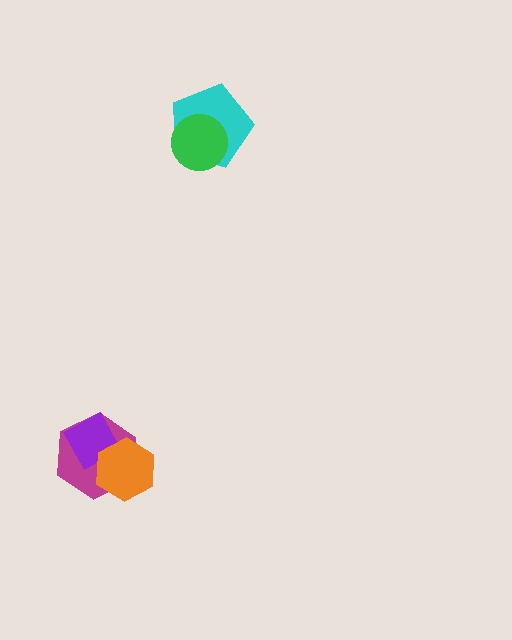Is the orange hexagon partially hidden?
No, no other shape covers it.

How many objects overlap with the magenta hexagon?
2 objects overlap with the magenta hexagon.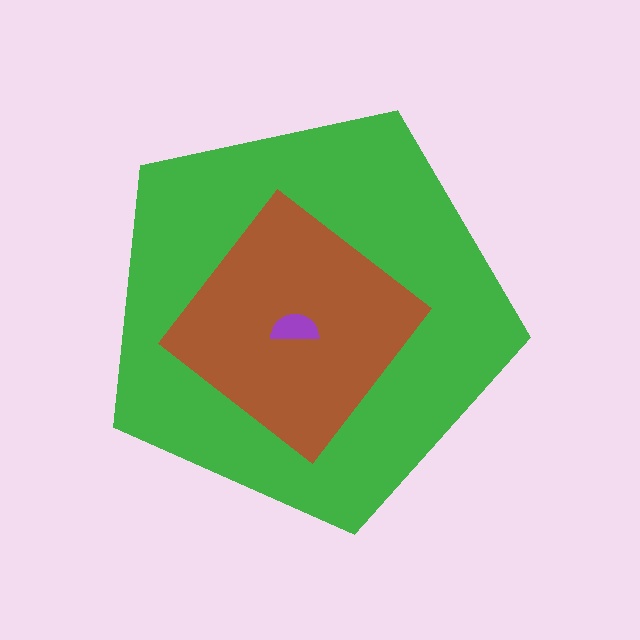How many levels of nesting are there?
3.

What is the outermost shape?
The green pentagon.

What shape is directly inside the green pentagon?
The brown diamond.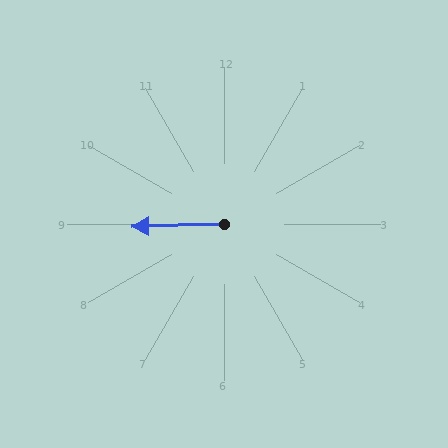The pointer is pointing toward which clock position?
Roughly 9 o'clock.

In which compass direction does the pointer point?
West.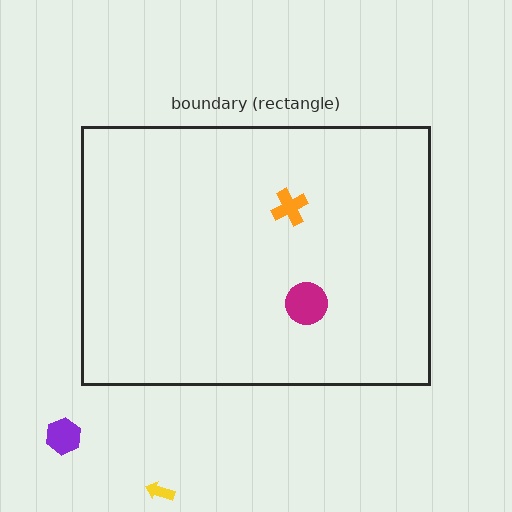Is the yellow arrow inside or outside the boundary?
Outside.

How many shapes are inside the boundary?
2 inside, 2 outside.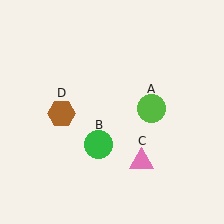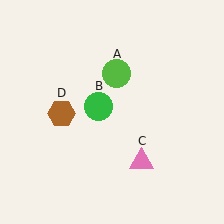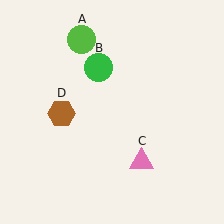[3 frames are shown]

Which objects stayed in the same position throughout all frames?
Pink triangle (object C) and brown hexagon (object D) remained stationary.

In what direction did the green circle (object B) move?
The green circle (object B) moved up.